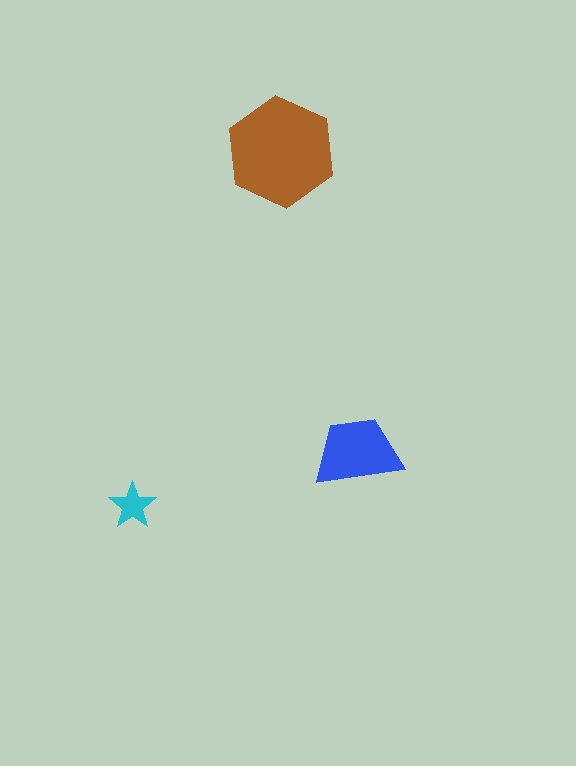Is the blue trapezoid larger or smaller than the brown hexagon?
Smaller.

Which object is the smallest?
The cyan star.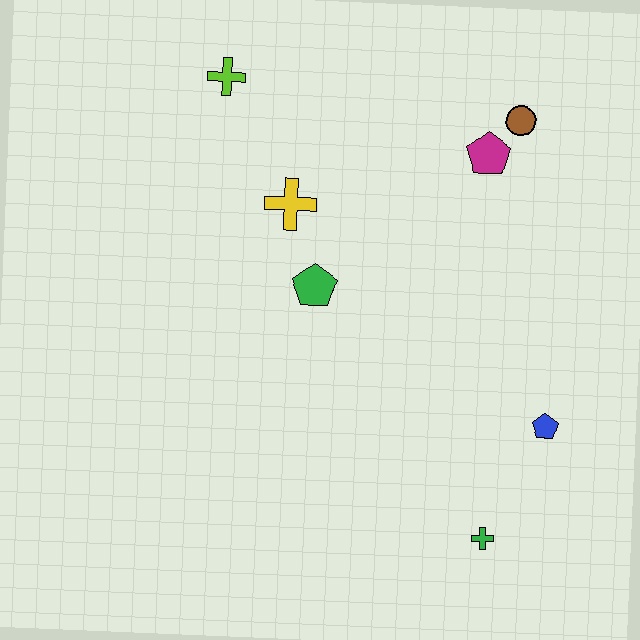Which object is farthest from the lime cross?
The green cross is farthest from the lime cross.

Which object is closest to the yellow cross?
The green pentagon is closest to the yellow cross.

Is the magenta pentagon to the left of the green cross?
Yes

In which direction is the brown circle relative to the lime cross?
The brown circle is to the right of the lime cross.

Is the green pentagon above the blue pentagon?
Yes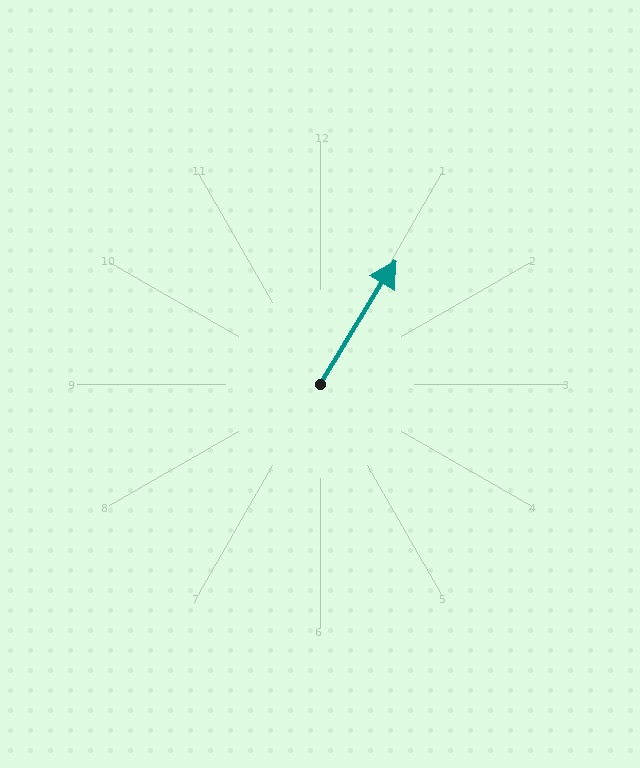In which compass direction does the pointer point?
Northeast.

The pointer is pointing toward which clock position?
Roughly 1 o'clock.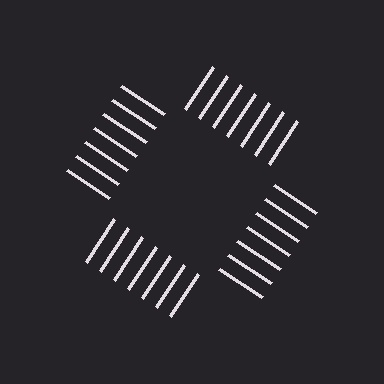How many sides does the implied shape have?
4 sides — the line-ends trace a square.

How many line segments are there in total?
28 — 7 along each of the 4 edges.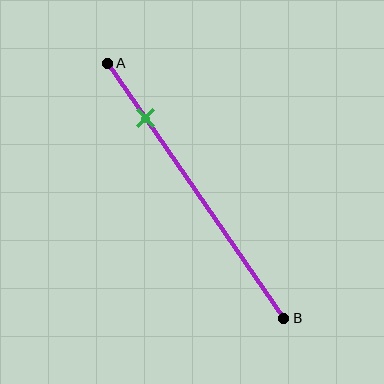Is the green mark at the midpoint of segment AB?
No, the mark is at about 20% from A, not at the 50% midpoint.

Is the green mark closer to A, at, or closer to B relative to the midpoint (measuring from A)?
The green mark is closer to point A than the midpoint of segment AB.